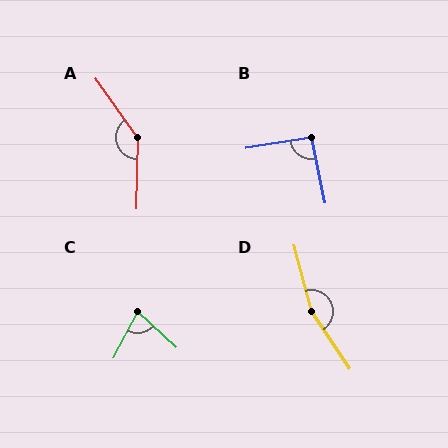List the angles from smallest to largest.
C (75°), B (93°), A (144°), D (161°).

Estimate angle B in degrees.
Approximately 93 degrees.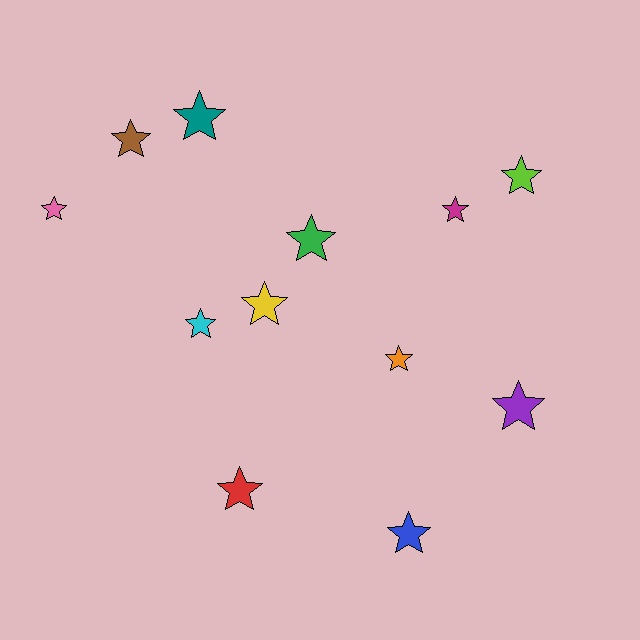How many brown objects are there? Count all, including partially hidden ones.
There is 1 brown object.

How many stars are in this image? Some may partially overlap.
There are 12 stars.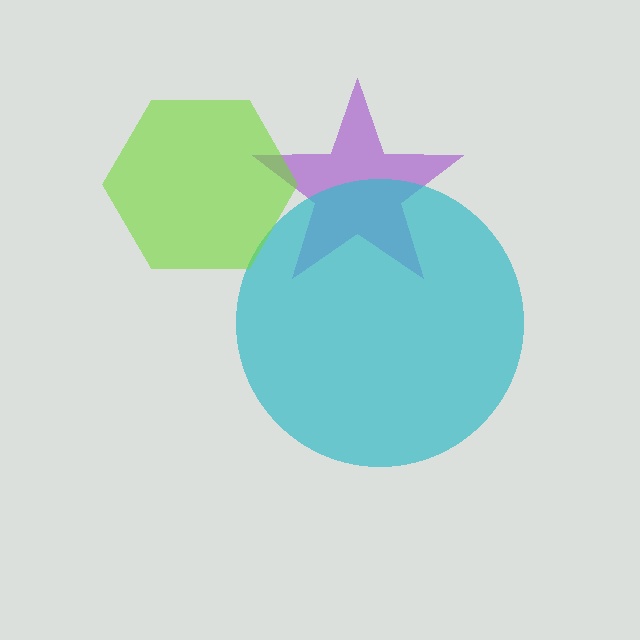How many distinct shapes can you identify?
There are 3 distinct shapes: a purple star, a cyan circle, a lime hexagon.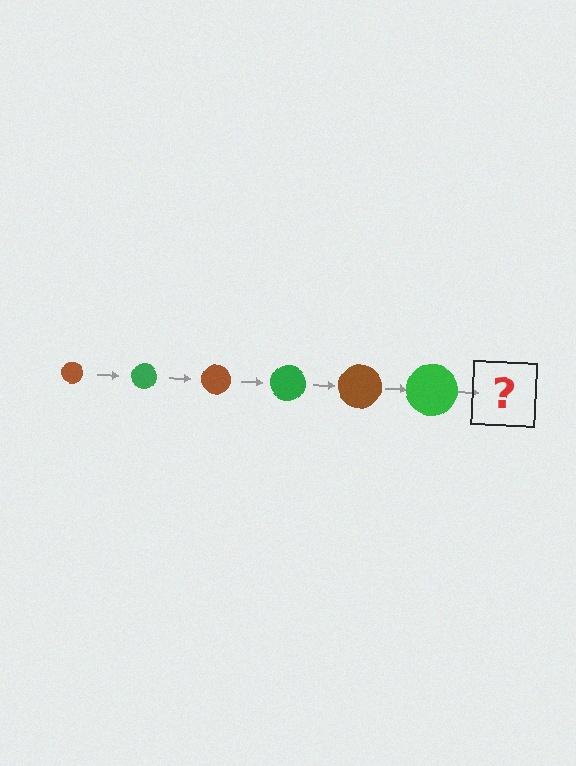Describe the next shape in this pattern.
It should be a brown circle, larger than the previous one.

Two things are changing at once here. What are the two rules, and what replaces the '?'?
The two rules are that the circle grows larger each step and the color cycles through brown and green. The '?' should be a brown circle, larger than the previous one.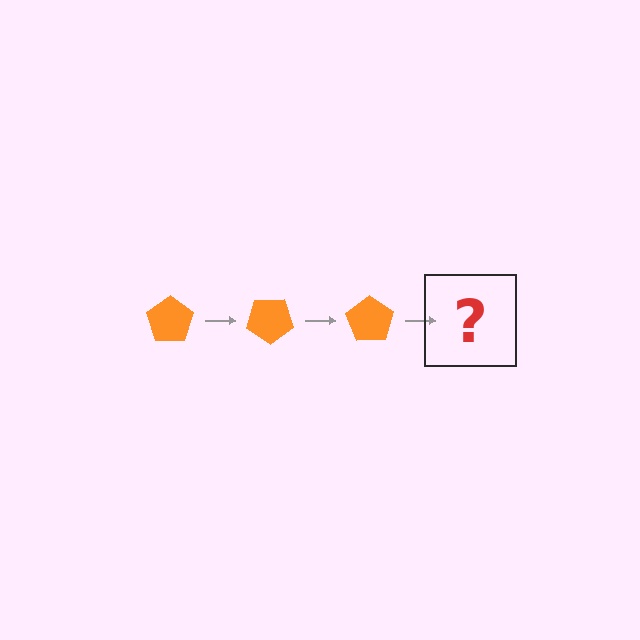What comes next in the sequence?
The next element should be an orange pentagon rotated 105 degrees.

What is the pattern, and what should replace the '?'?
The pattern is that the pentagon rotates 35 degrees each step. The '?' should be an orange pentagon rotated 105 degrees.